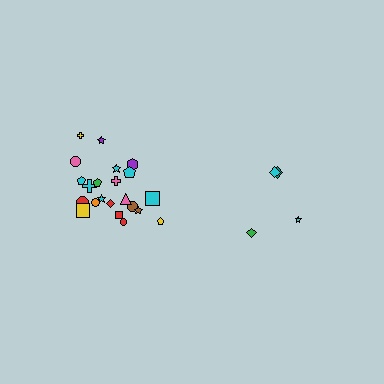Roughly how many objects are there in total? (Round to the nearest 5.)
Roughly 25 objects in total.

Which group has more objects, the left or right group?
The left group.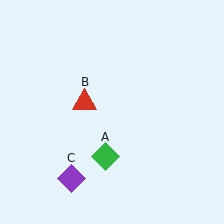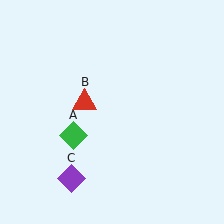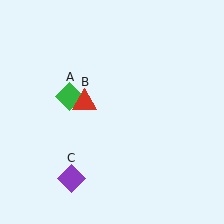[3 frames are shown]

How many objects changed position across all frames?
1 object changed position: green diamond (object A).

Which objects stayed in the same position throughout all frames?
Red triangle (object B) and purple diamond (object C) remained stationary.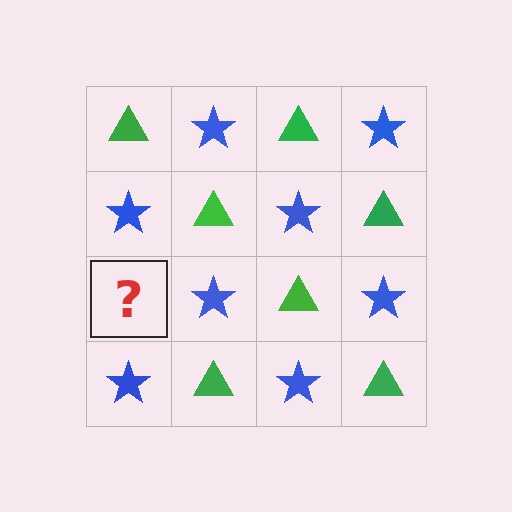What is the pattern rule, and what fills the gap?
The rule is that it alternates green triangle and blue star in a checkerboard pattern. The gap should be filled with a green triangle.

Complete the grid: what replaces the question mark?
The question mark should be replaced with a green triangle.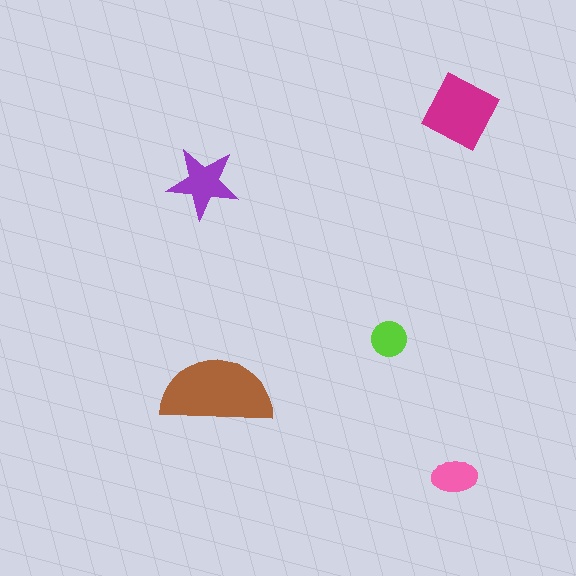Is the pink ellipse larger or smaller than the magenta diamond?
Smaller.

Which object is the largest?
The brown semicircle.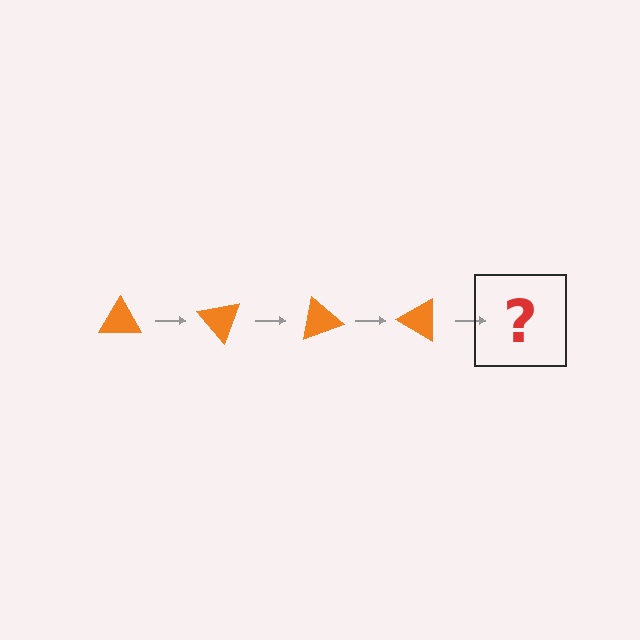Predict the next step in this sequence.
The next step is an orange triangle rotated 200 degrees.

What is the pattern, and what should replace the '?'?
The pattern is that the triangle rotates 50 degrees each step. The '?' should be an orange triangle rotated 200 degrees.